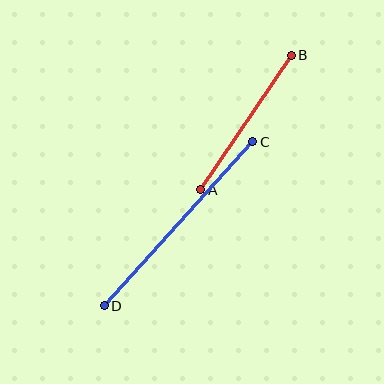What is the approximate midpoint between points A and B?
The midpoint is at approximately (246, 123) pixels.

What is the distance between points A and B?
The distance is approximately 162 pixels.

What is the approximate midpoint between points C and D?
The midpoint is at approximately (179, 224) pixels.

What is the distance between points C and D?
The distance is approximately 222 pixels.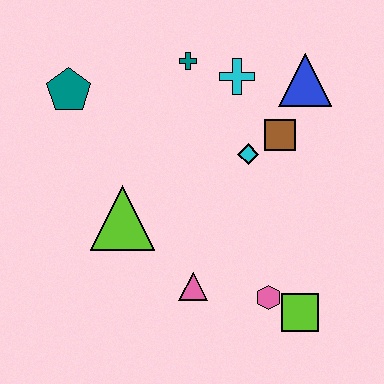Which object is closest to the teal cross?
The cyan cross is closest to the teal cross.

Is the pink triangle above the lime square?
Yes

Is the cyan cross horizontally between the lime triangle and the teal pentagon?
No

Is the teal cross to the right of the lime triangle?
Yes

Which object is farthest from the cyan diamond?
The teal pentagon is farthest from the cyan diamond.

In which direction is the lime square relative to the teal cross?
The lime square is below the teal cross.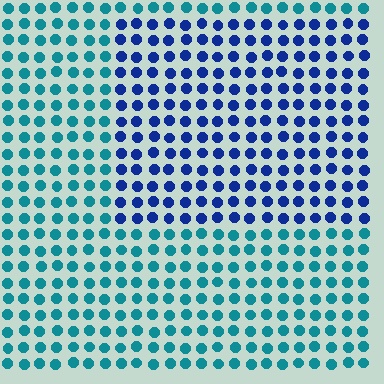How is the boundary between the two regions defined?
The boundary is defined purely by a slight shift in hue (about 43 degrees). Spacing, size, and orientation are identical on both sides.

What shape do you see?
I see a rectangle.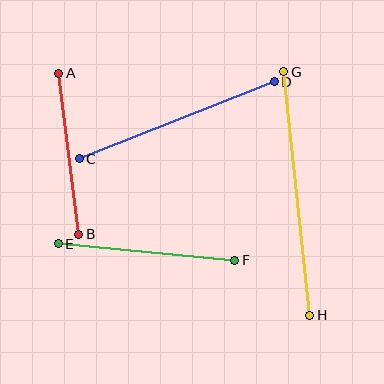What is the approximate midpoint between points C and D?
The midpoint is at approximately (177, 120) pixels.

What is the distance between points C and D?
The distance is approximately 210 pixels.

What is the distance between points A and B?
The distance is approximately 162 pixels.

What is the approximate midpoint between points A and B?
The midpoint is at approximately (69, 153) pixels.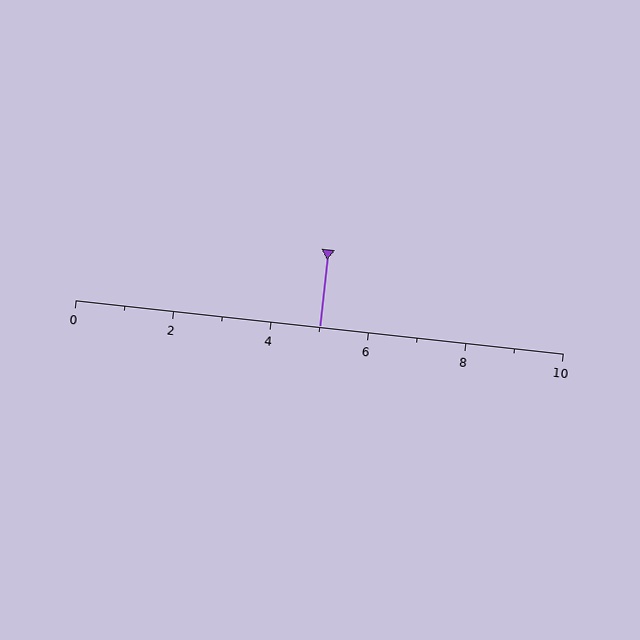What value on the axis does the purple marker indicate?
The marker indicates approximately 5.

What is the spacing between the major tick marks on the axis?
The major ticks are spaced 2 apart.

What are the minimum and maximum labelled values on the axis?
The axis runs from 0 to 10.